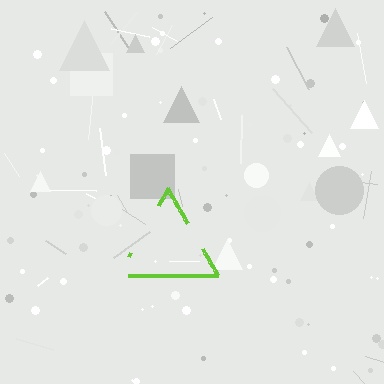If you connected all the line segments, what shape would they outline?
They would outline a triangle.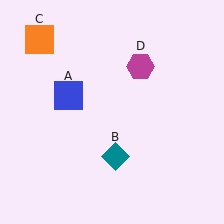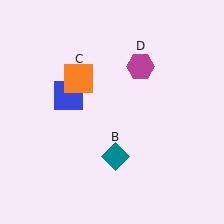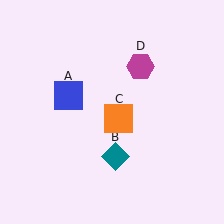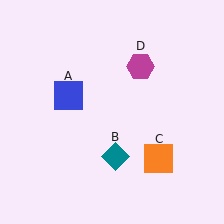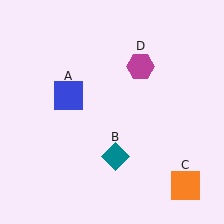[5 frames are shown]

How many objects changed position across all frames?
1 object changed position: orange square (object C).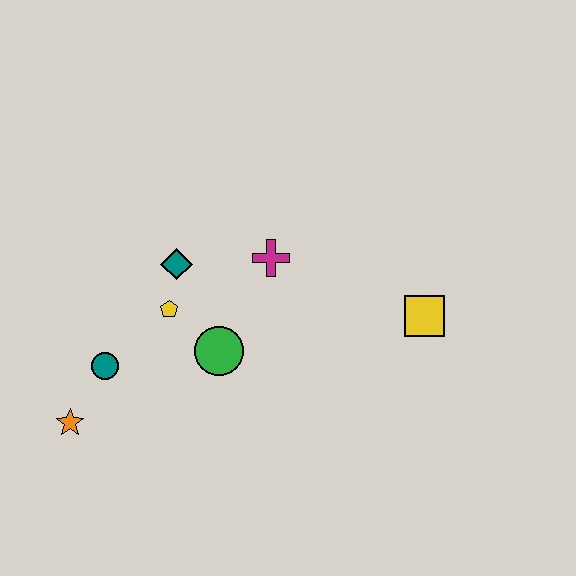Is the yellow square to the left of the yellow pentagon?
No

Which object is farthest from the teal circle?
The yellow square is farthest from the teal circle.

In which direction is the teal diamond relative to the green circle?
The teal diamond is above the green circle.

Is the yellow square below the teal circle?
No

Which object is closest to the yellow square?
The magenta cross is closest to the yellow square.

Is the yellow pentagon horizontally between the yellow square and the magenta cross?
No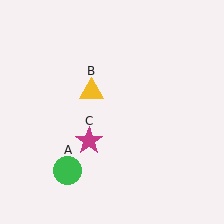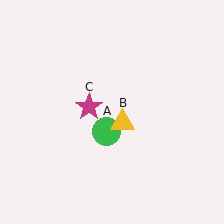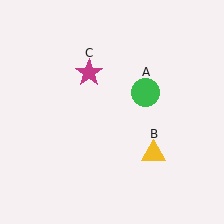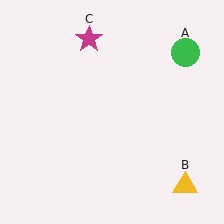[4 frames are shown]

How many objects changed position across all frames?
3 objects changed position: green circle (object A), yellow triangle (object B), magenta star (object C).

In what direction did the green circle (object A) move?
The green circle (object A) moved up and to the right.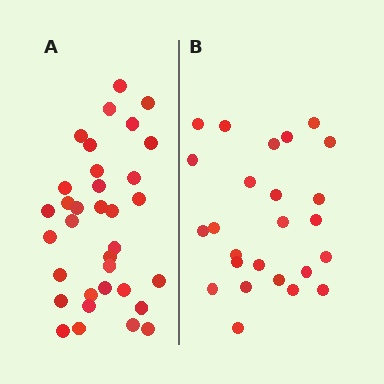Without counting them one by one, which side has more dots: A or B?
Region A (the left region) has more dots.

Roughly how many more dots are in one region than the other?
Region A has roughly 8 or so more dots than region B.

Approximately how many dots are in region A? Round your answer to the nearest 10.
About 30 dots. (The exact count is 34, which rounds to 30.)